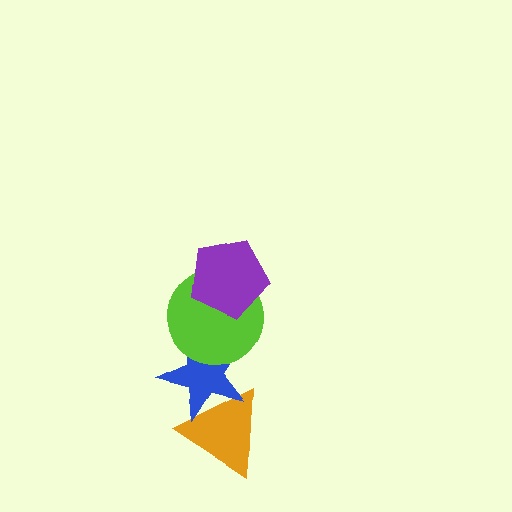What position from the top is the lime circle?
The lime circle is 2nd from the top.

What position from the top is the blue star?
The blue star is 3rd from the top.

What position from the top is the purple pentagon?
The purple pentagon is 1st from the top.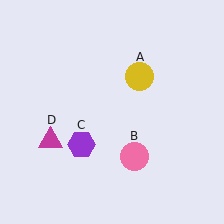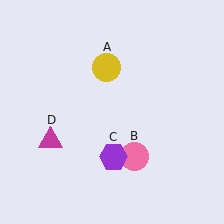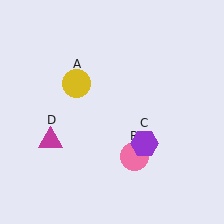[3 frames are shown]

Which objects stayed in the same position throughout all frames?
Pink circle (object B) and magenta triangle (object D) remained stationary.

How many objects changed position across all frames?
2 objects changed position: yellow circle (object A), purple hexagon (object C).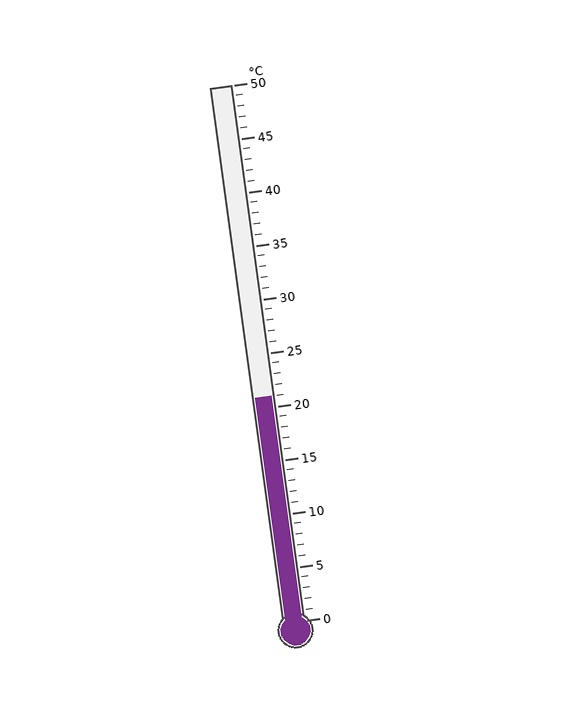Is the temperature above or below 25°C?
The temperature is below 25°C.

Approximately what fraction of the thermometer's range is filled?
The thermometer is filled to approximately 40% of its range.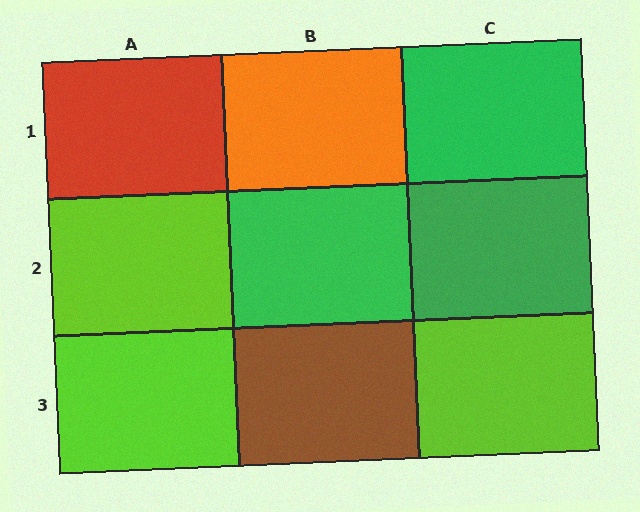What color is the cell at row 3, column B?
Brown.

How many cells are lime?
3 cells are lime.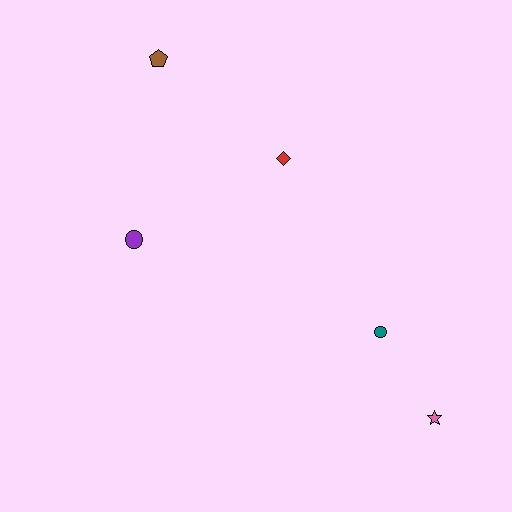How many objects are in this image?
There are 5 objects.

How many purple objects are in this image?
There is 1 purple object.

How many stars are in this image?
There is 1 star.